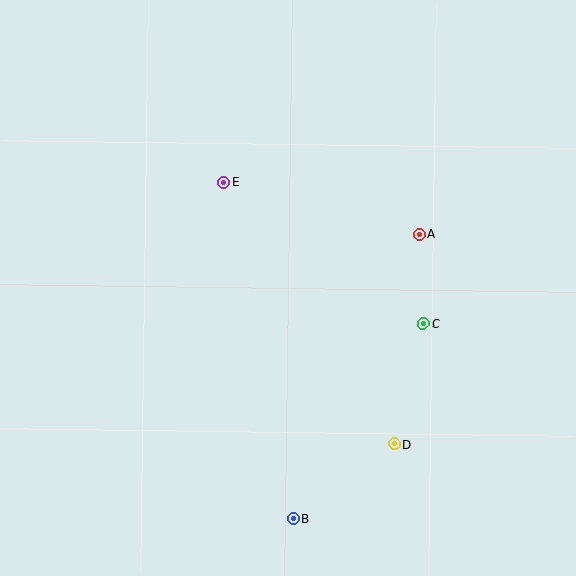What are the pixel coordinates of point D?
Point D is at (394, 444).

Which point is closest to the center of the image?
Point E at (224, 182) is closest to the center.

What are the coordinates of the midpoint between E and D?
The midpoint between E and D is at (309, 313).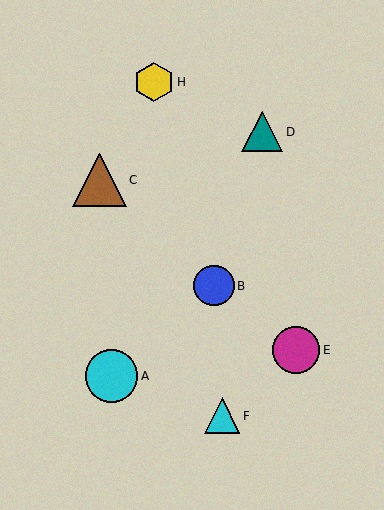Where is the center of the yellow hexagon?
The center of the yellow hexagon is at (154, 82).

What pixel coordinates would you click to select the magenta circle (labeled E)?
Click at (296, 350) to select the magenta circle E.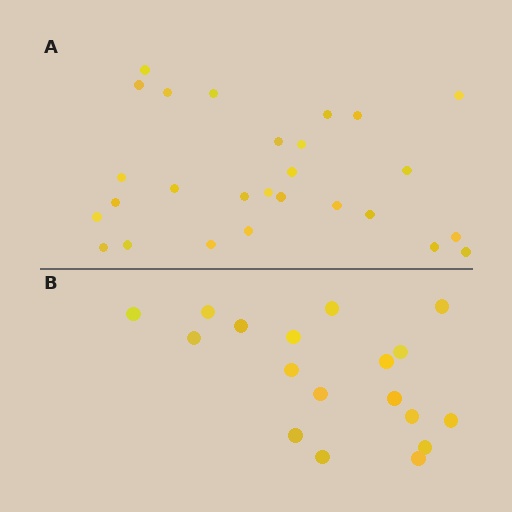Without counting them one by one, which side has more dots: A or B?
Region A (the top region) has more dots.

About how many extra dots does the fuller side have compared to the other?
Region A has roughly 8 or so more dots than region B.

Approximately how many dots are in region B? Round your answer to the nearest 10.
About 20 dots. (The exact count is 18, which rounds to 20.)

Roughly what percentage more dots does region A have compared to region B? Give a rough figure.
About 50% more.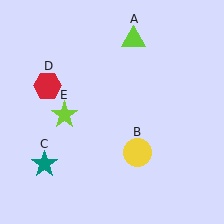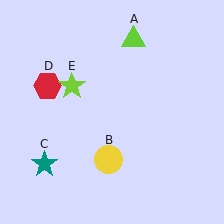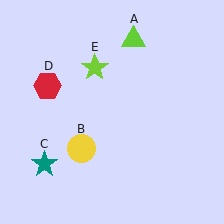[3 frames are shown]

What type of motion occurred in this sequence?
The yellow circle (object B), lime star (object E) rotated clockwise around the center of the scene.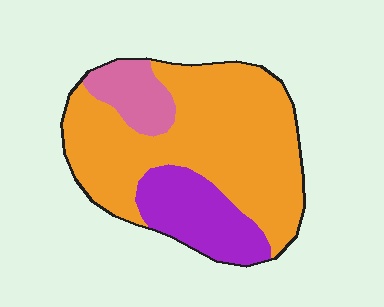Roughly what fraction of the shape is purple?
Purple covers 21% of the shape.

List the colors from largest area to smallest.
From largest to smallest: orange, purple, pink.